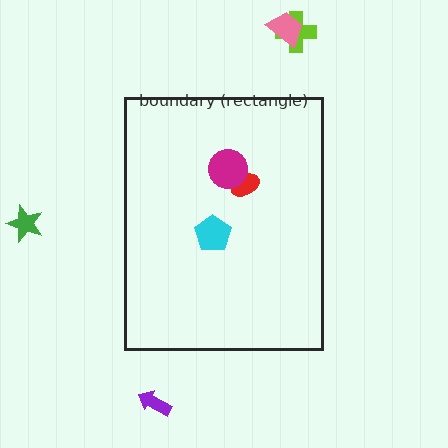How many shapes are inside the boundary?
3 inside, 4 outside.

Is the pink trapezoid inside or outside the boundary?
Outside.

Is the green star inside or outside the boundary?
Outside.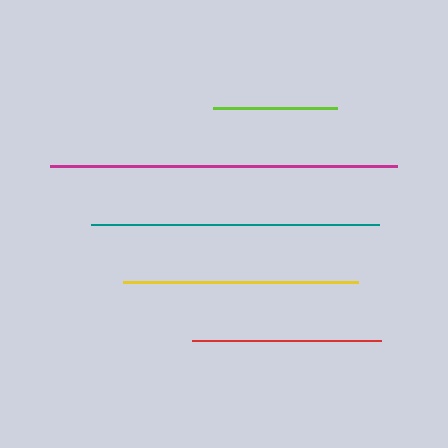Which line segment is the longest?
The magenta line is the longest at approximately 348 pixels.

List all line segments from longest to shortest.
From longest to shortest: magenta, teal, yellow, red, lime.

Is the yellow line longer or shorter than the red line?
The yellow line is longer than the red line.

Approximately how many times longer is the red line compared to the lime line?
The red line is approximately 1.5 times the length of the lime line.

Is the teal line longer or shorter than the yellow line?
The teal line is longer than the yellow line.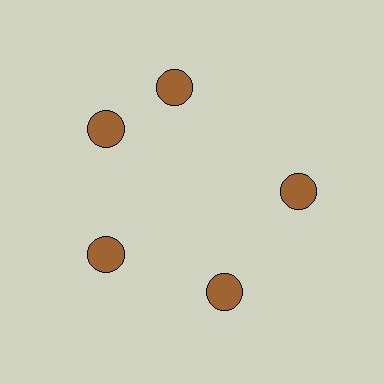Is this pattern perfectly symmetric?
No. The 5 brown circles are arranged in a ring, but one element near the 1 o'clock position is rotated out of alignment along the ring, breaking the 5-fold rotational symmetry.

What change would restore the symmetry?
The symmetry would be restored by rotating it back into even spacing with its neighbors so that all 5 circles sit at equal angles and equal distance from the center.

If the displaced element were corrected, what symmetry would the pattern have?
It would have 5-fold rotational symmetry — the pattern would map onto itself every 72 degrees.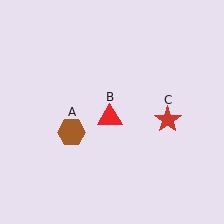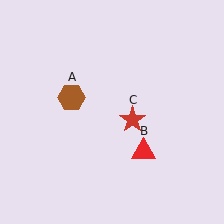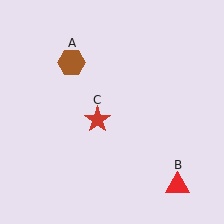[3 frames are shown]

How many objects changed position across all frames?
3 objects changed position: brown hexagon (object A), red triangle (object B), red star (object C).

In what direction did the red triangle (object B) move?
The red triangle (object B) moved down and to the right.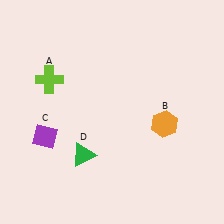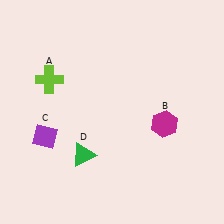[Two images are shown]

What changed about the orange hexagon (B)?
In Image 1, B is orange. In Image 2, it changed to magenta.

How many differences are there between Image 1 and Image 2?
There is 1 difference between the two images.